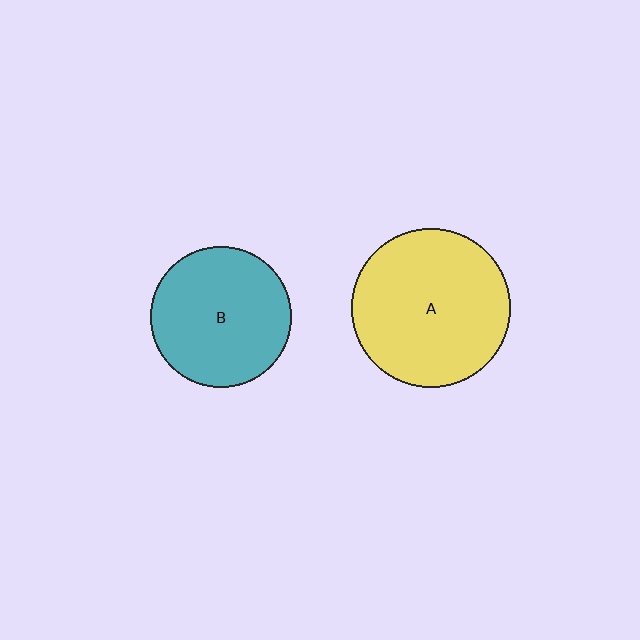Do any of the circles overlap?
No, none of the circles overlap.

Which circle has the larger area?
Circle A (yellow).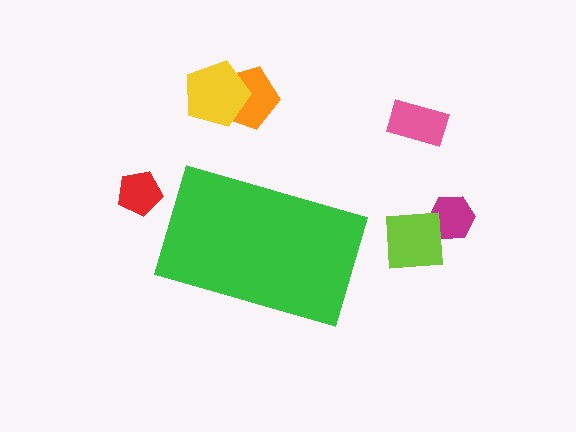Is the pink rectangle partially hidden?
No, the pink rectangle is fully visible.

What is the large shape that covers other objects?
A green rectangle.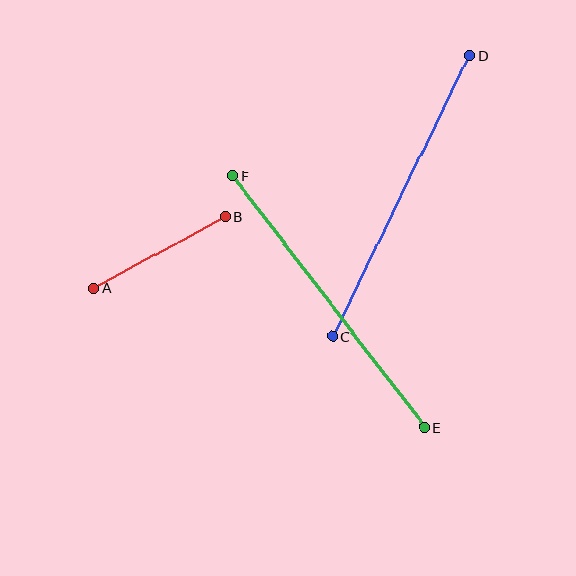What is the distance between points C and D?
The distance is approximately 312 pixels.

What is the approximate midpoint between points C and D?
The midpoint is at approximately (401, 196) pixels.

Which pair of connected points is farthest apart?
Points E and F are farthest apart.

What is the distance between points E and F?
The distance is approximately 316 pixels.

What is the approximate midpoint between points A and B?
The midpoint is at approximately (159, 253) pixels.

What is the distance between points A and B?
The distance is approximately 149 pixels.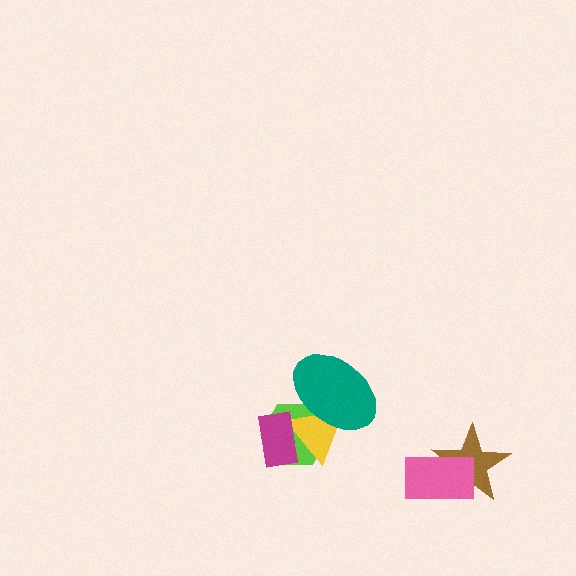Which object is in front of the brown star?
The pink rectangle is in front of the brown star.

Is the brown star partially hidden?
Yes, it is partially covered by another shape.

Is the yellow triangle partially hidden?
Yes, it is partially covered by another shape.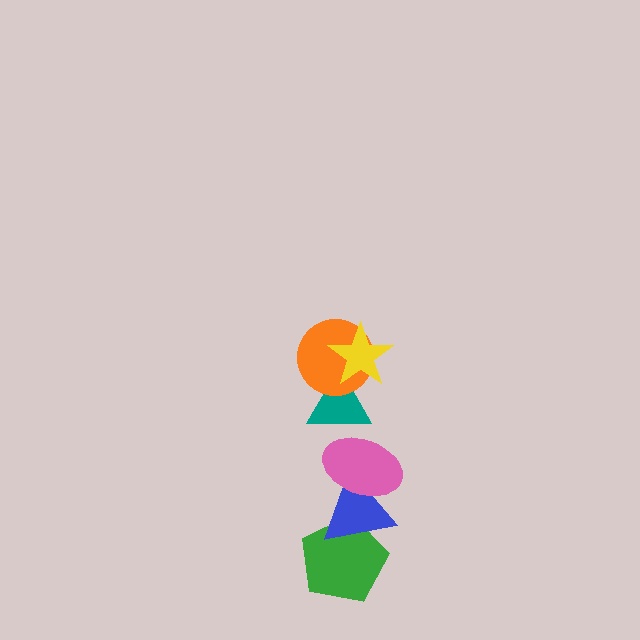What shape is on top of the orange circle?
The yellow star is on top of the orange circle.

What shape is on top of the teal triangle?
The orange circle is on top of the teal triangle.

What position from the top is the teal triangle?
The teal triangle is 3rd from the top.